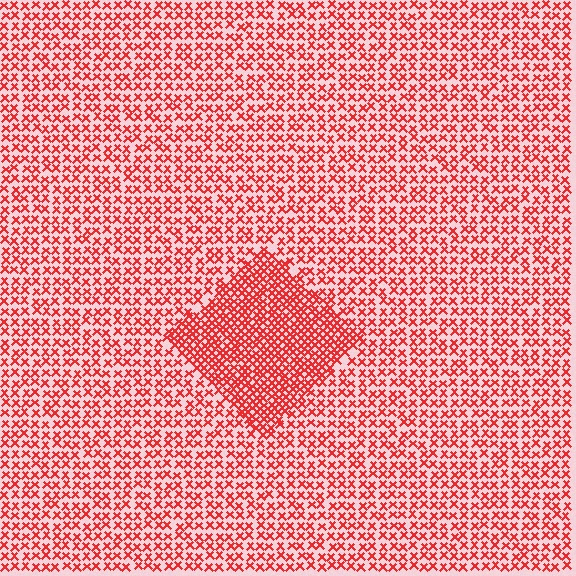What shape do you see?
I see a diamond.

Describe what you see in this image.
The image contains small red elements arranged at two different densities. A diamond-shaped region is visible where the elements are more densely packed than the surrounding area.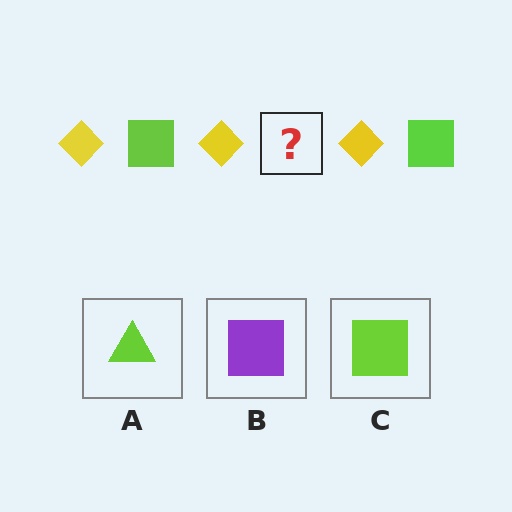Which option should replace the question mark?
Option C.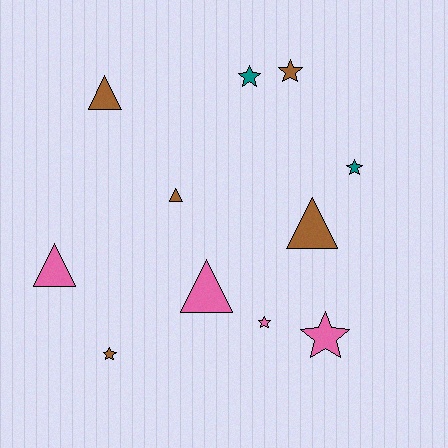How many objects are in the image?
There are 11 objects.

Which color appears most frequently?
Brown, with 5 objects.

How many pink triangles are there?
There are 2 pink triangles.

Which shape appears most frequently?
Star, with 6 objects.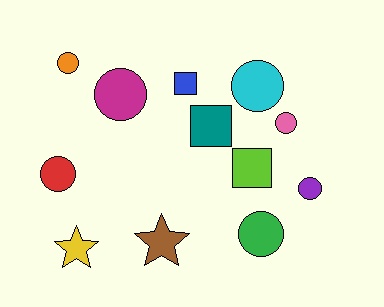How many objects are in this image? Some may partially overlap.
There are 12 objects.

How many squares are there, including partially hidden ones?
There are 3 squares.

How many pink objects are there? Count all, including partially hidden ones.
There is 1 pink object.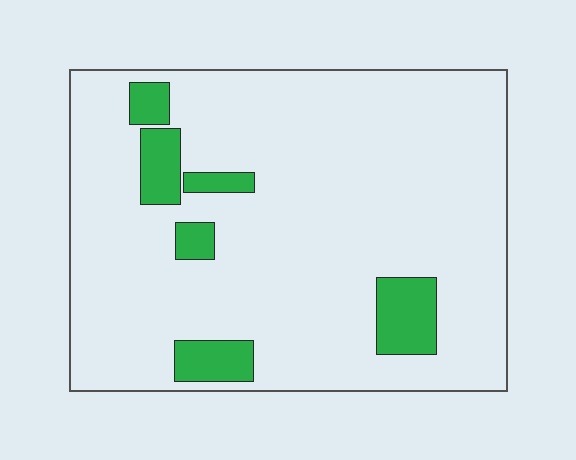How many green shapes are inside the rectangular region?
6.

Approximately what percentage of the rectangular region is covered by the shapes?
Approximately 10%.